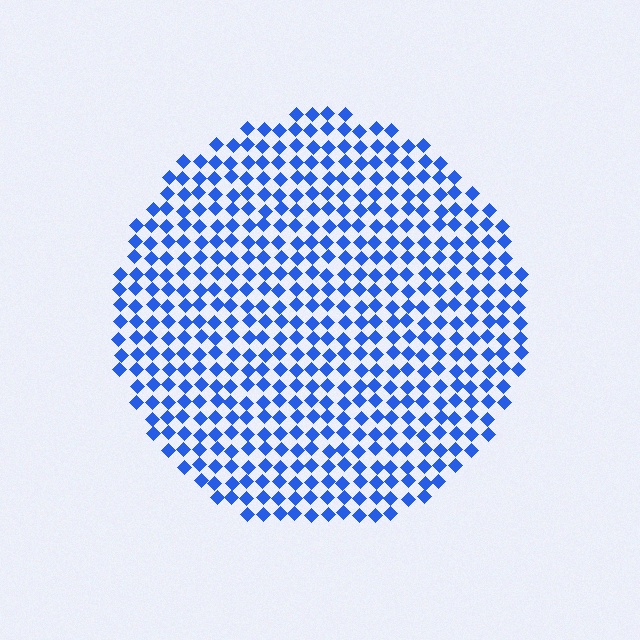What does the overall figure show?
The overall figure shows a circle.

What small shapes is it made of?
It is made of small diamonds.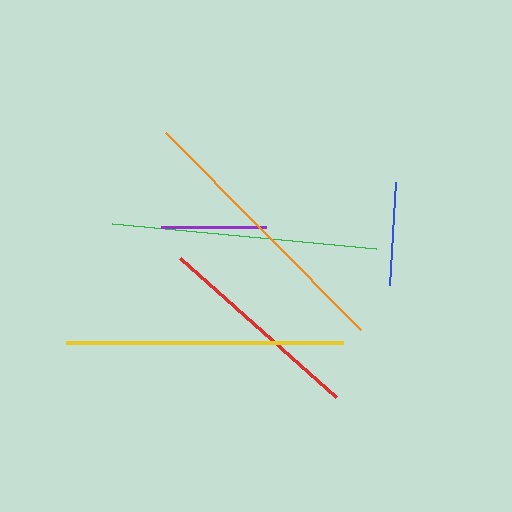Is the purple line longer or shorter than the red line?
The red line is longer than the purple line.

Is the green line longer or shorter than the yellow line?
The yellow line is longer than the green line.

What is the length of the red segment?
The red segment is approximately 209 pixels long.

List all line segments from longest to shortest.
From longest to shortest: yellow, orange, green, red, purple, blue.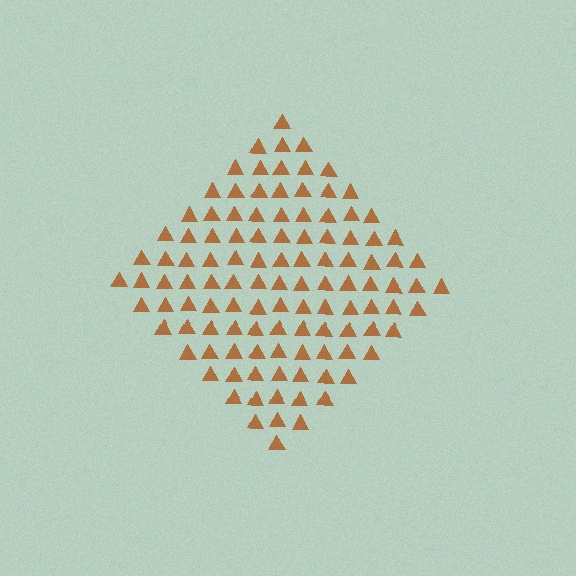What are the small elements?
The small elements are triangles.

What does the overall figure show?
The overall figure shows a diamond.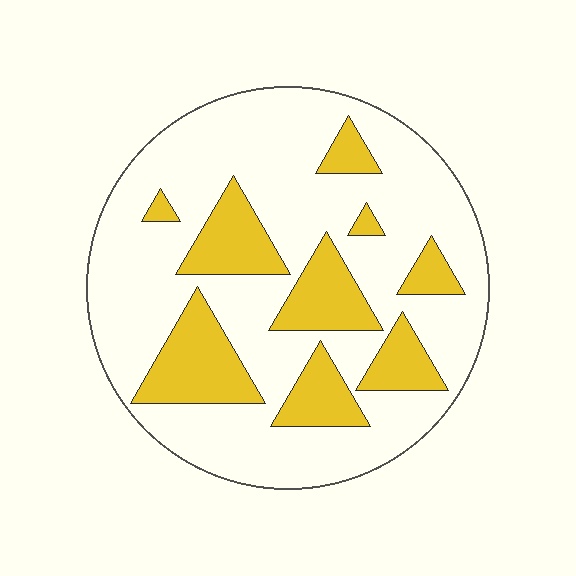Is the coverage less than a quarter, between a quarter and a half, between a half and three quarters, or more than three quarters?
Between a quarter and a half.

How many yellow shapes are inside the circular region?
9.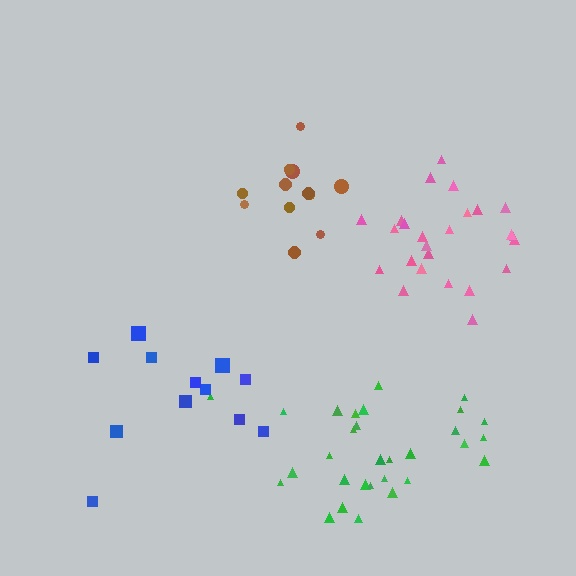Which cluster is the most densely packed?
Brown.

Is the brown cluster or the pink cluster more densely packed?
Brown.